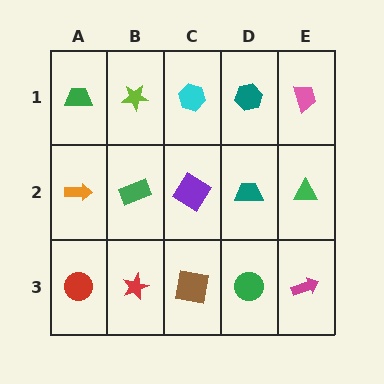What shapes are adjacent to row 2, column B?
A lime star (row 1, column B), a red star (row 3, column B), an orange arrow (row 2, column A), a purple diamond (row 2, column C).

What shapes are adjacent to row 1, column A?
An orange arrow (row 2, column A), a lime star (row 1, column B).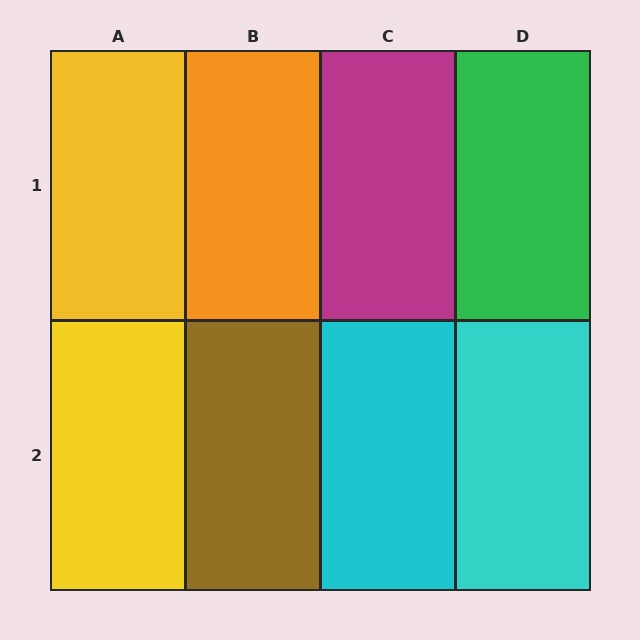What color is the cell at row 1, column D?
Green.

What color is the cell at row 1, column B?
Orange.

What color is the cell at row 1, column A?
Yellow.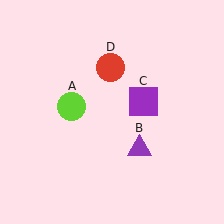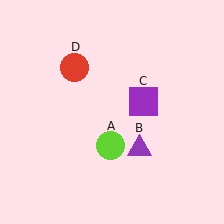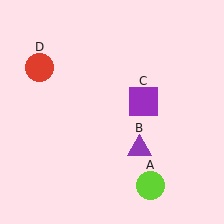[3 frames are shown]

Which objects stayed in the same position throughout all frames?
Purple triangle (object B) and purple square (object C) remained stationary.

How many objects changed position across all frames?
2 objects changed position: lime circle (object A), red circle (object D).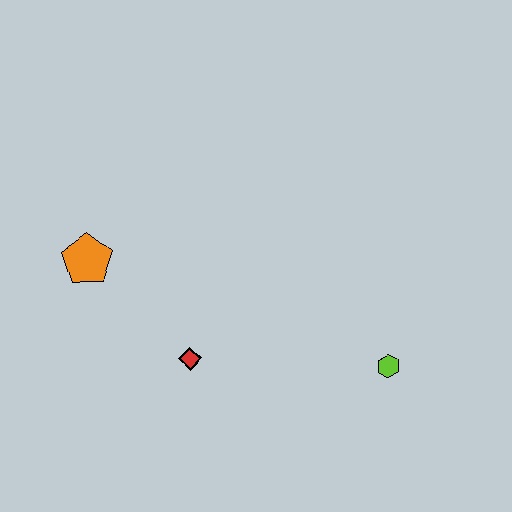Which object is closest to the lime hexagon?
The red diamond is closest to the lime hexagon.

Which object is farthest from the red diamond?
The lime hexagon is farthest from the red diamond.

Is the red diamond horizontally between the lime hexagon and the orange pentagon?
Yes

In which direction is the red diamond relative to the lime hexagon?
The red diamond is to the left of the lime hexagon.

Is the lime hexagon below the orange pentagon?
Yes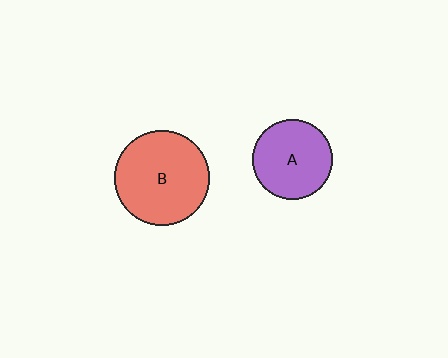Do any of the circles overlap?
No, none of the circles overlap.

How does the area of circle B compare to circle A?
Approximately 1.4 times.